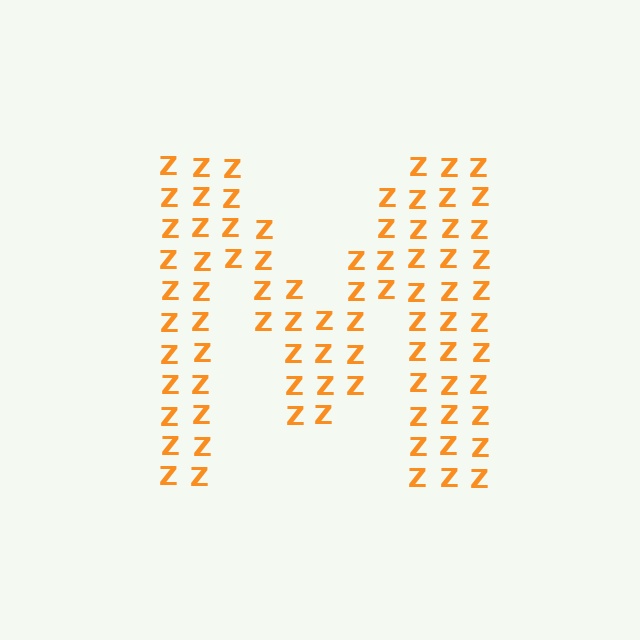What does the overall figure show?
The overall figure shows the letter M.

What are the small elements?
The small elements are letter Z's.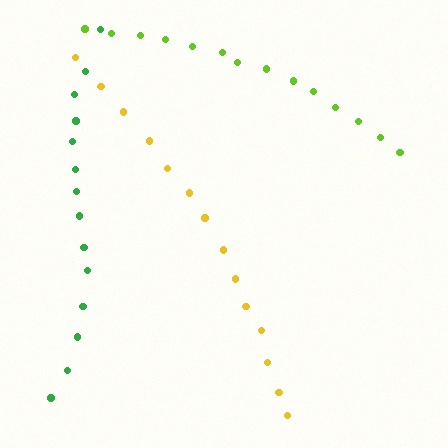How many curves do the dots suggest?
There are 3 distinct paths.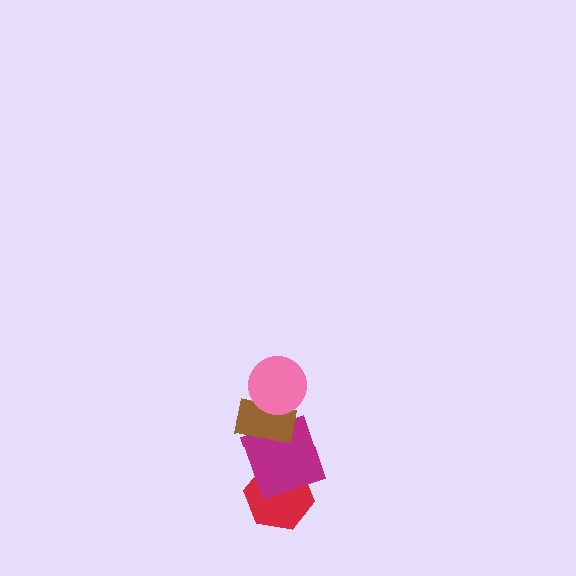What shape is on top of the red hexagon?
The magenta square is on top of the red hexagon.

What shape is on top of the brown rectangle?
The pink circle is on top of the brown rectangle.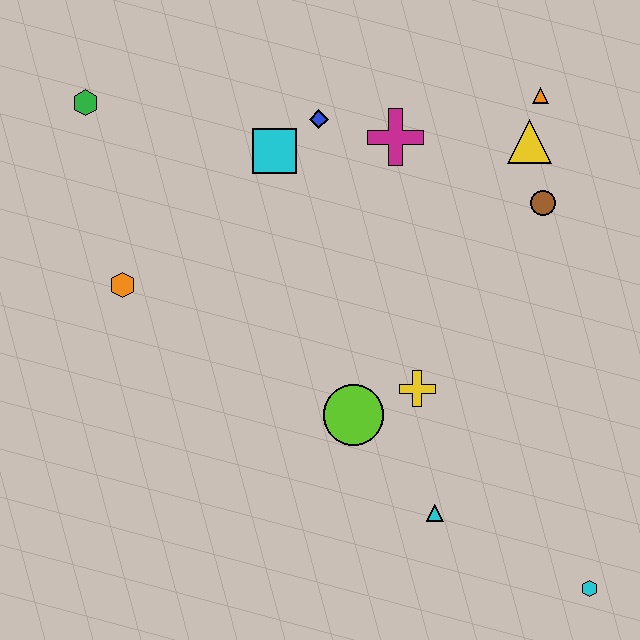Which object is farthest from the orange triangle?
The cyan hexagon is farthest from the orange triangle.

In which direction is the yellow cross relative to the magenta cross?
The yellow cross is below the magenta cross.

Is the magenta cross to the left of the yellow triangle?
Yes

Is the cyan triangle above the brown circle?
No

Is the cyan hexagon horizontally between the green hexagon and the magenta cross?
No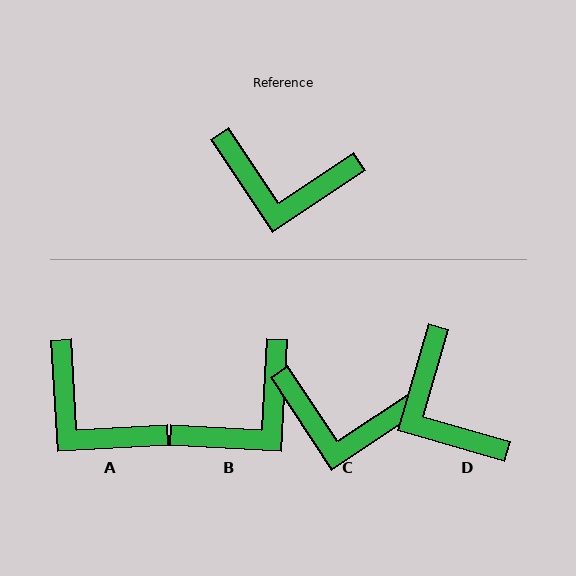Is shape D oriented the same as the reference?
No, it is off by about 50 degrees.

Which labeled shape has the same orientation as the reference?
C.